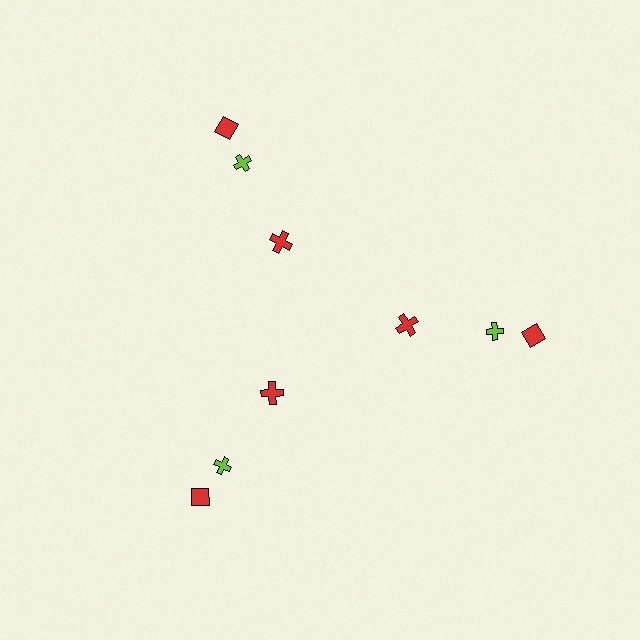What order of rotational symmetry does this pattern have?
This pattern has 3-fold rotational symmetry.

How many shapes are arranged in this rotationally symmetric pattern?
There are 9 shapes, arranged in 3 groups of 3.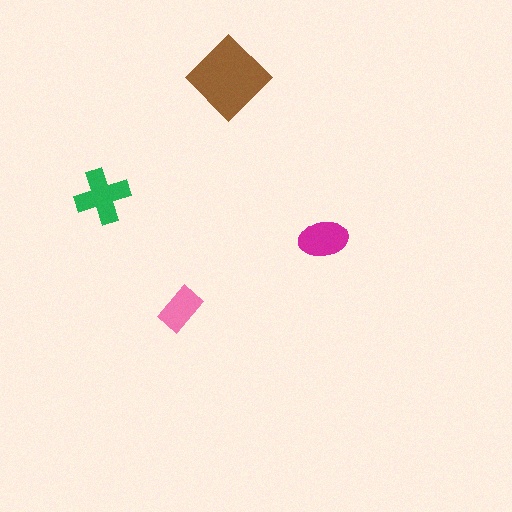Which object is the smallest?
The pink rectangle.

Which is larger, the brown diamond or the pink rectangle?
The brown diamond.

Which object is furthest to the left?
The green cross is leftmost.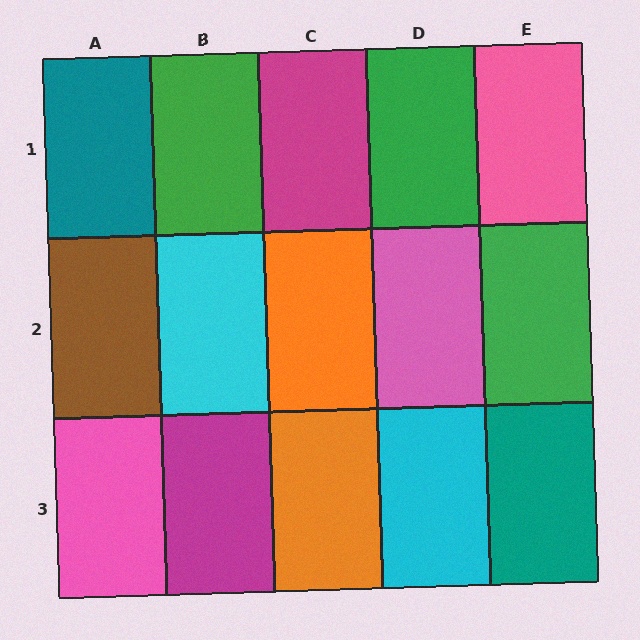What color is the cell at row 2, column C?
Orange.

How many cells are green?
3 cells are green.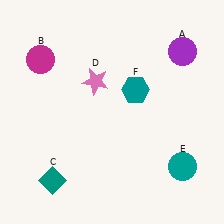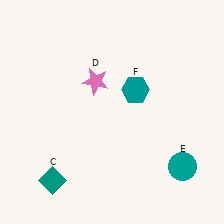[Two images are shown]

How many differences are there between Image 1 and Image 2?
There are 2 differences between the two images.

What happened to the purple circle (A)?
The purple circle (A) was removed in Image 2. It was in the top-right area of Image 1.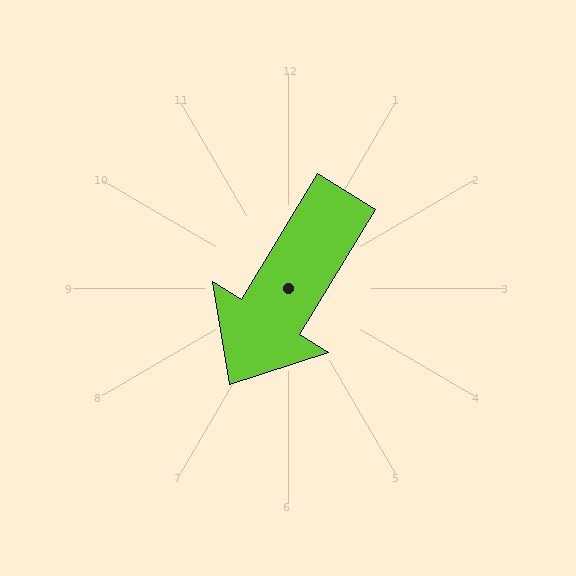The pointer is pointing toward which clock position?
Roughly 7 o'clock.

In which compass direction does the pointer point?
Southwest.